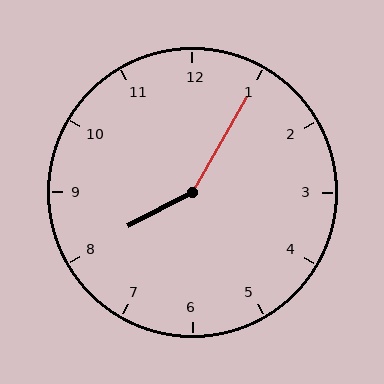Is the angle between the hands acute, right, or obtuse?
It is obtuse.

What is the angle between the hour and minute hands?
Approximately 148 degrees.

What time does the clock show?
8:05.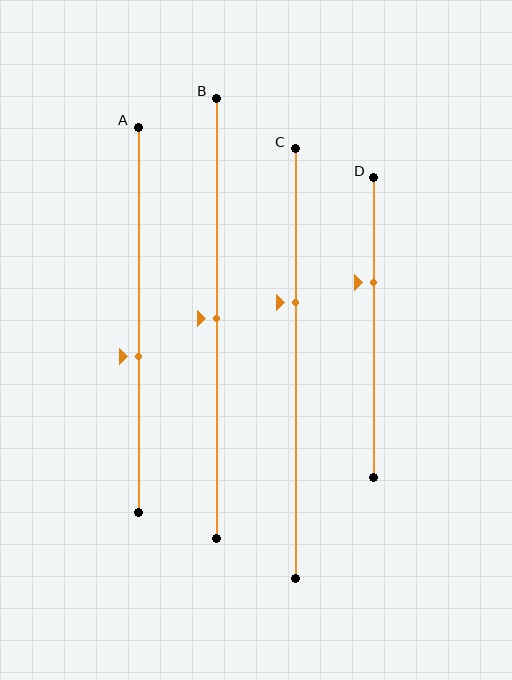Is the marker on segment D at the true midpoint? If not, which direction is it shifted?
No, the marker on segment D is shifted upward by about 15% of the segment length.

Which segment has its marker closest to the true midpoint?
Segment B has its marker closest to the true midpoint.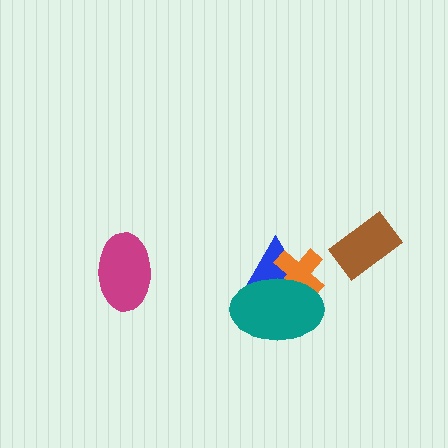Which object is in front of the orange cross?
The teal ellipse is in front of the orange cross.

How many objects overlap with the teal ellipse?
2 objects overlap with the teal ellipse.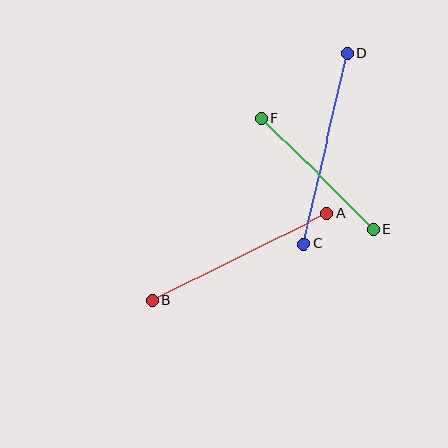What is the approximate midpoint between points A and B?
The midpoint is at approximately (240, 257) pixels.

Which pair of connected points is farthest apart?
Points C and D are farthest apart.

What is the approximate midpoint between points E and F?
The midpoint is at approximately (317, 174) pixels.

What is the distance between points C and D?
The distance is approximately 195 pixels.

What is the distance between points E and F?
The distance is approximately 158 pixels.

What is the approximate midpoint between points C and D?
The midpoint is at approximately (325, 149) pixels.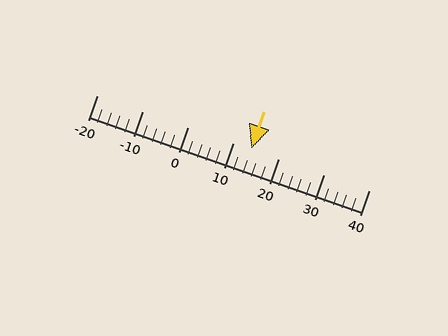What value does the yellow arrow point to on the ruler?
The yellow arrow points to approximately 14.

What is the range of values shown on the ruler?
The ruler shows values from -20 to 40.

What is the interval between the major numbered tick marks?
The major tick marks are spaced 10 units apart.